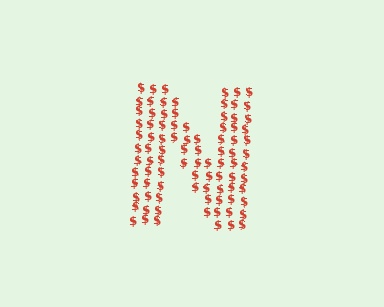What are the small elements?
The small elements are dollar signs.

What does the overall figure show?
The overall figure shows the letter N.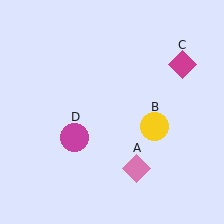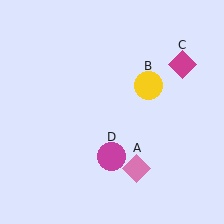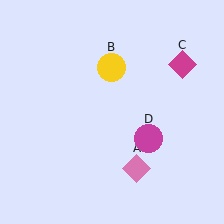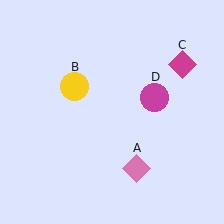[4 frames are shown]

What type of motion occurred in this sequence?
The yellow circle (object B), magenta circle (object D) rotated counterclockwise around the center of the scene.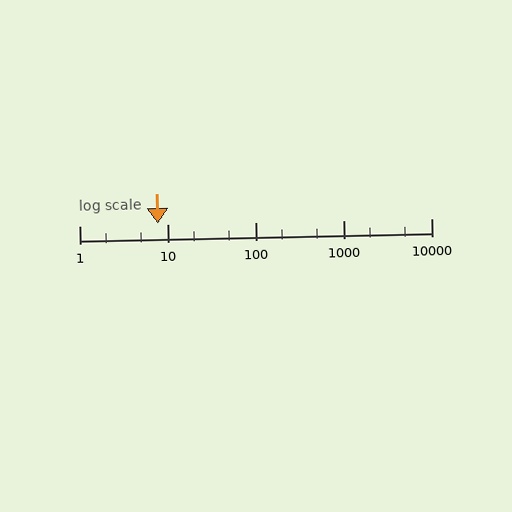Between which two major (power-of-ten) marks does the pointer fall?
The pointer is between 1 and 10.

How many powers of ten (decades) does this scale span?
The scale spans 4 decades, from 1 to 10000.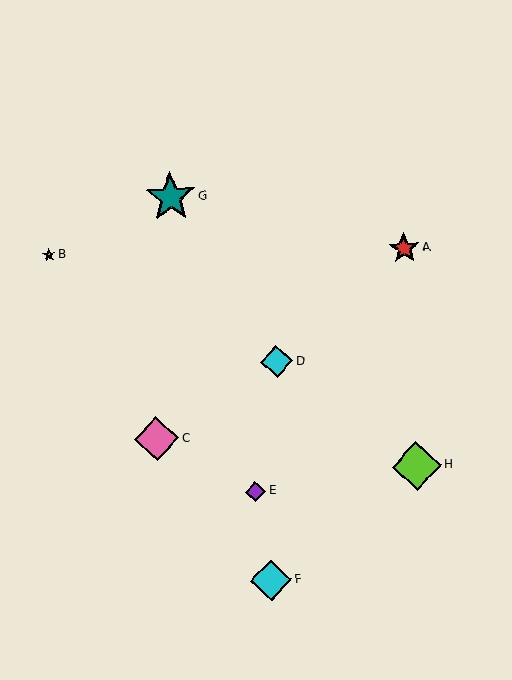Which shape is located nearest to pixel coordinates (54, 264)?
The orange star (labeled B) at (49, 255) is nearest to that location.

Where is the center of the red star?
The center of the red star is at (404, 248).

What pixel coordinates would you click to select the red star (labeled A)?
Click at (404, 248) to select the red star A.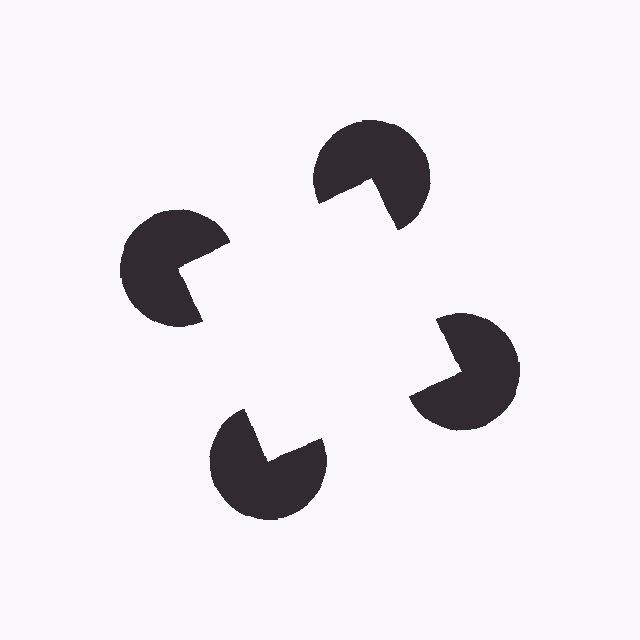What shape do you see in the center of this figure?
An illusory square — its edges are inferred from the aligned wedge cuts in the pac-man discs, not physically drawn.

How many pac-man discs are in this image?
There are 4 — one at each vertex of the illusory square.